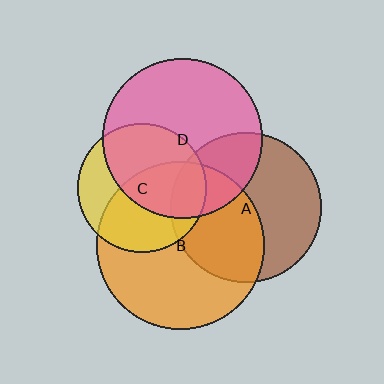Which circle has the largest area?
Circle B (orange).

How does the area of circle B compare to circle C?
Approximately 1.7 times.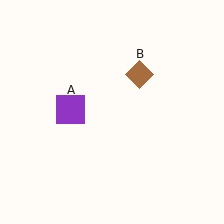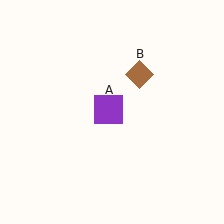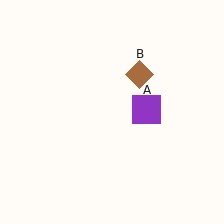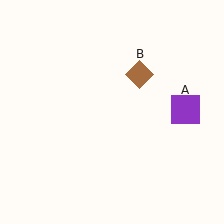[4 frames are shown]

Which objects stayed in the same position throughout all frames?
Brown diamond (object B) remained stationary.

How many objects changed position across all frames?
1 object changed position: purple square (object A).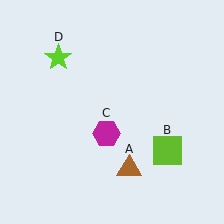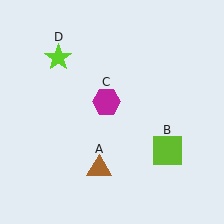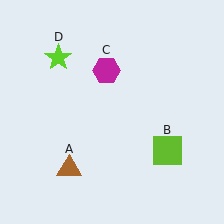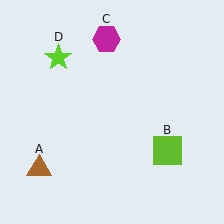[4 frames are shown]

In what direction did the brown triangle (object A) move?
The brown triangle (object A) moved left.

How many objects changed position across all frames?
2 objects changed position: brown triangle (object A), magenta hexagon (object C).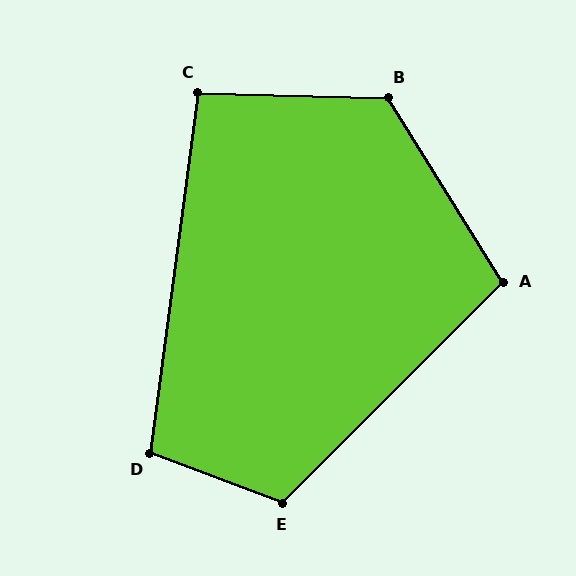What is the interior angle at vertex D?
Approximately 103 degrees (obtuse).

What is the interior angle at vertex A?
Approximately 103 degrees (obtuse).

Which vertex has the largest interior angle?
B, at approximately 123 degrees.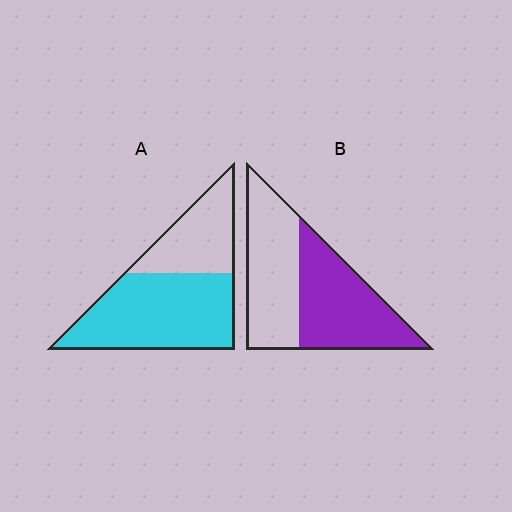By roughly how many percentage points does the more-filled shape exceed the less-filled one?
By roughly 15 percentage points (A over B).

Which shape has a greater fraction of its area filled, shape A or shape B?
Shape A.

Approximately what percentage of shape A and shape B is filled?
A is approximately 65% and B is approximately 50%.